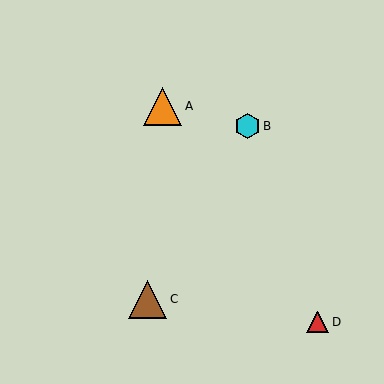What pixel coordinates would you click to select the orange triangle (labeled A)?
Click at (163, 106) to select the orange triangle A.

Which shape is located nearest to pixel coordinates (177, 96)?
The orange triangle (labeled A) at (163, 106) is nearest to that location.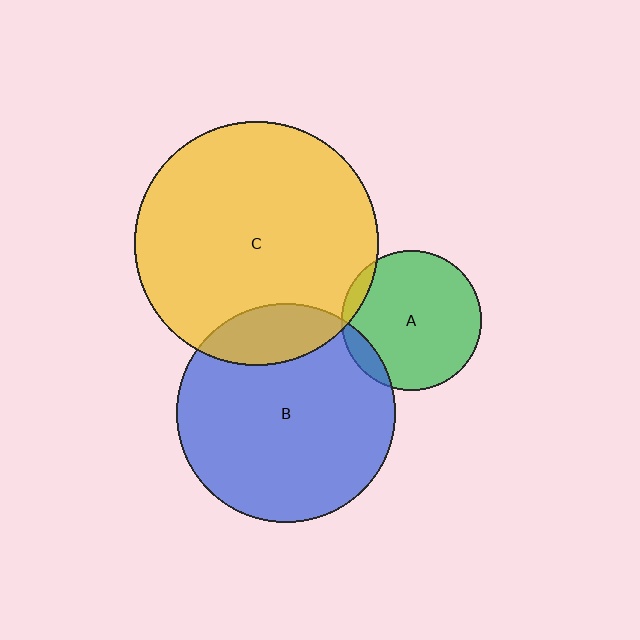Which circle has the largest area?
Circle C (yellow).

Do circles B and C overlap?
Yes.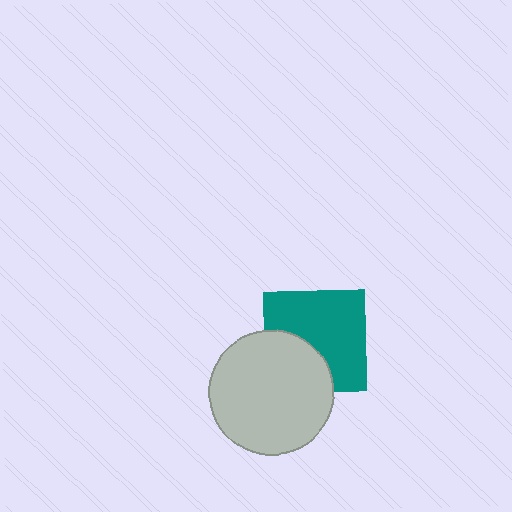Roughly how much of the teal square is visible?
Most of it is visible (roughly 66%).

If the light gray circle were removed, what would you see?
You would see the complete teal square.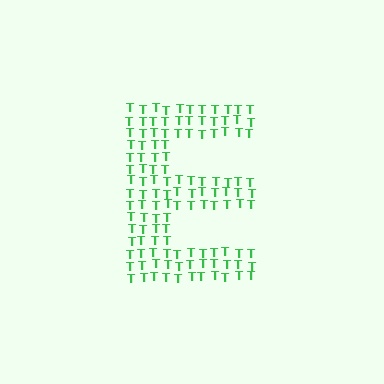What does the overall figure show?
The overall figure shows the letter E.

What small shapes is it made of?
It is made of small letter T's.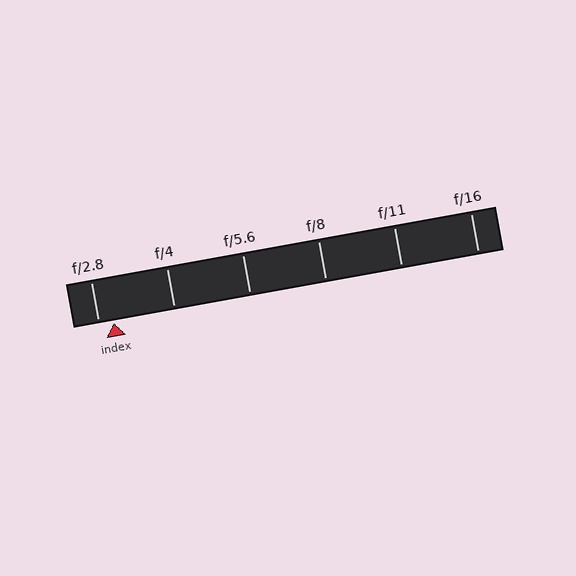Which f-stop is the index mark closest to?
The index mark is closest to f/2.8.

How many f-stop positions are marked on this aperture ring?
There are 6 f-stop positions marked.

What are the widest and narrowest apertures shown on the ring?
The widest aperture shown is f/2.8 and the narrowest is f/16.